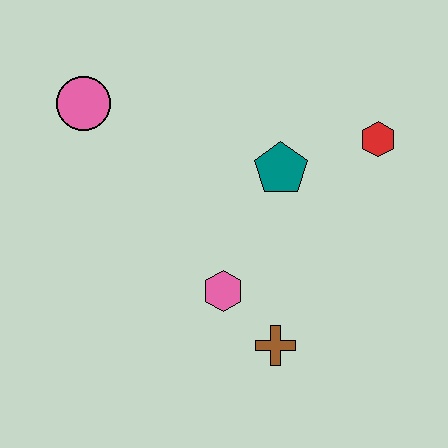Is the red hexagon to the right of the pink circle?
Yes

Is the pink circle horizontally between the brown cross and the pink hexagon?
No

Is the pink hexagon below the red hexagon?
Yes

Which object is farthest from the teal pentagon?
The pink circle is farthest from the teal pentagon.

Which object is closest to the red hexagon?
The teal pentagon is closest to the red hexagon.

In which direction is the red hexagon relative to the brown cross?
The red hexagon is above the brown cross.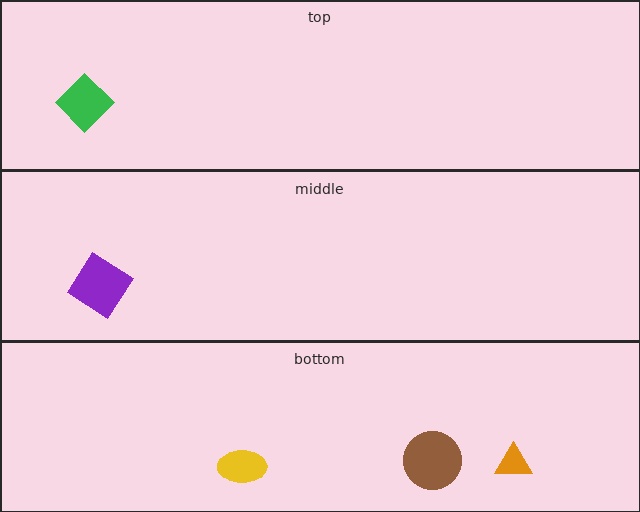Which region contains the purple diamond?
The middle region.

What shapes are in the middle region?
The purple diamond.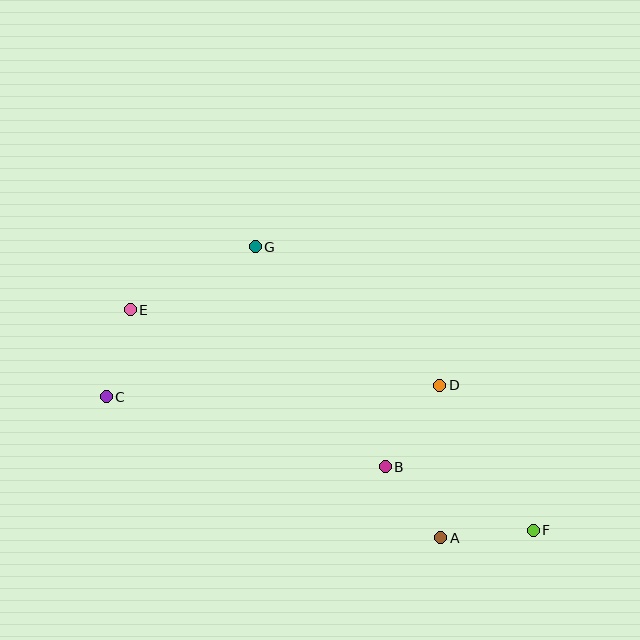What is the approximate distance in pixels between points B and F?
The distance between B and F is approximately 161 pixels.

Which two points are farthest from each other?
Points E and F are farthest from each other.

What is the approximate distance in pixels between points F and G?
The distance between F and G is approximately 397 pixels.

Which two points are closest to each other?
Points A and B are closest to each other.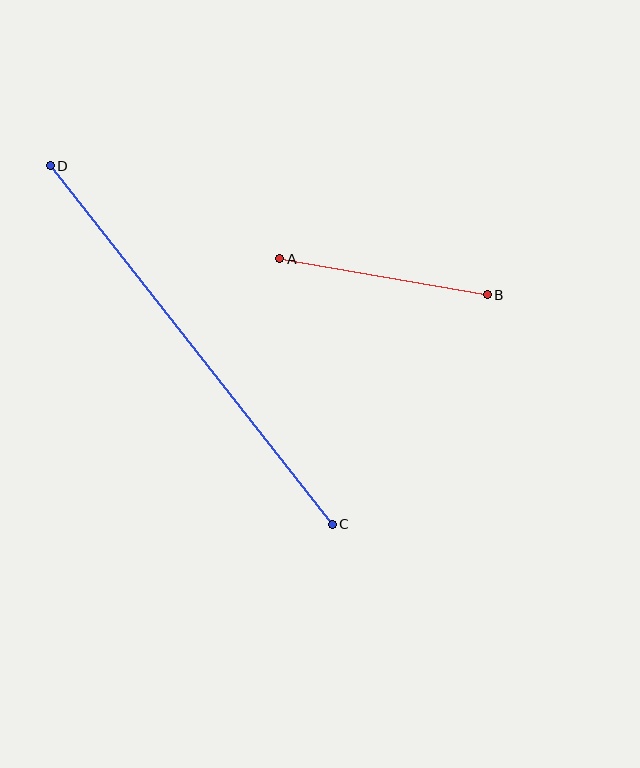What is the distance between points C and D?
The distance is approximately 456 pixels.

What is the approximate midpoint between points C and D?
The midpoint is at approximately (191, 345) pixels.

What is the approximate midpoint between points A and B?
The midpoint is at approximately (384, 277) pixels.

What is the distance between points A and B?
The distance is approximately 211 pixels.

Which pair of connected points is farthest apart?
Points C and D are farthest apart.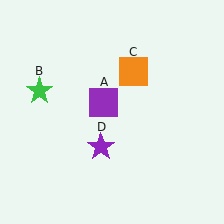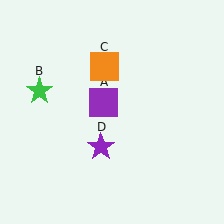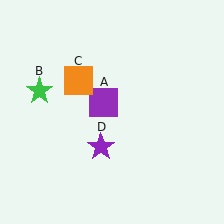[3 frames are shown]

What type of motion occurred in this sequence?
The orange square (object C) rotated counterclockwise around the center of the scene.